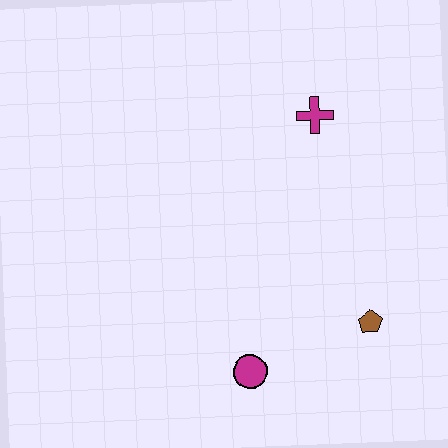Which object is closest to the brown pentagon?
The magenta circle is closest to the brown pentagon.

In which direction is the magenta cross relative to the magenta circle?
The magenta cross is above the magenta circle.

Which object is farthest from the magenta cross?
The magenta circle is farthest from the magenta cross.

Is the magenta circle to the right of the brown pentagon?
No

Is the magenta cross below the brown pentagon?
No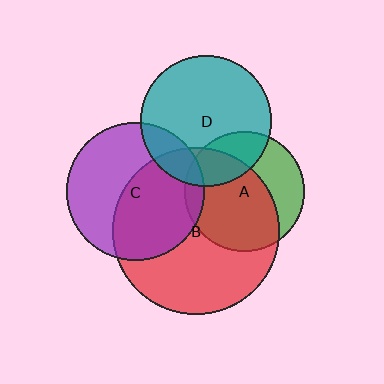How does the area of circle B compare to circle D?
Approximately 1.6 times.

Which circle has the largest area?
Circle B (red).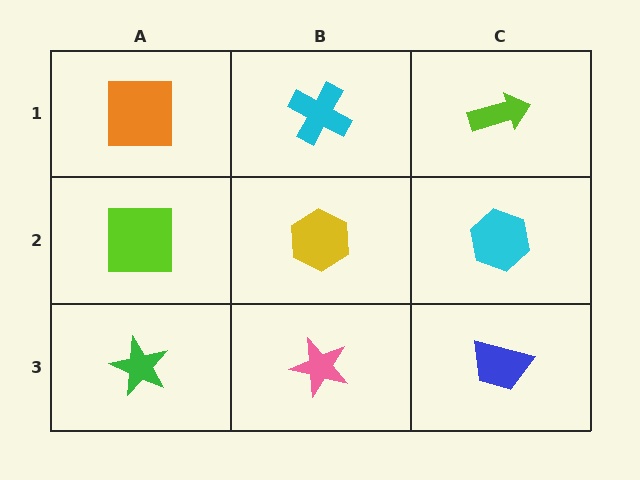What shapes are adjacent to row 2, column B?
A cyan cross (row 1, column B), a pink star (row 3, column B), a lime square (row 2, column A), a cyan hexagon (row 2, column C).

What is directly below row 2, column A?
A green star.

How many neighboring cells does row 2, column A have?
3.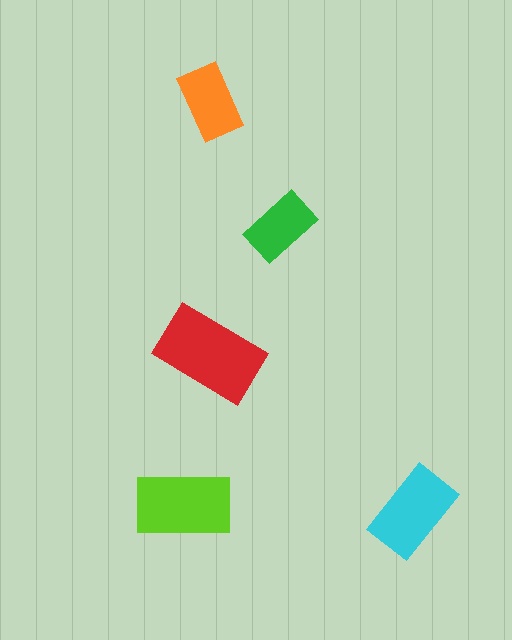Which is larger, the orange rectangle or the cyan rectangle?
The cyan one.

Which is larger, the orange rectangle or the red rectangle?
The red one.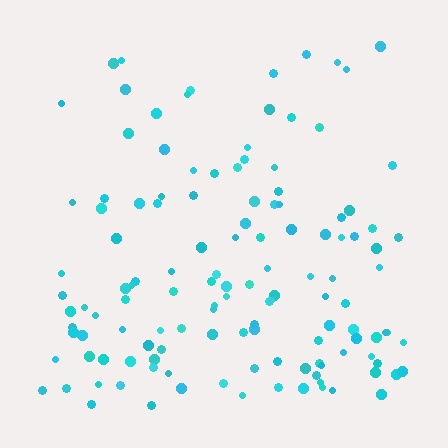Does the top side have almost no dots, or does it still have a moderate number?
Still a moderate number, just noticeably fewer than the bottom.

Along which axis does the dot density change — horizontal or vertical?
Vertical.